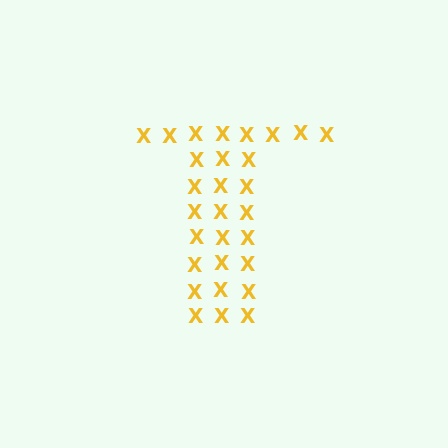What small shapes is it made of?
It is made of small letter X's.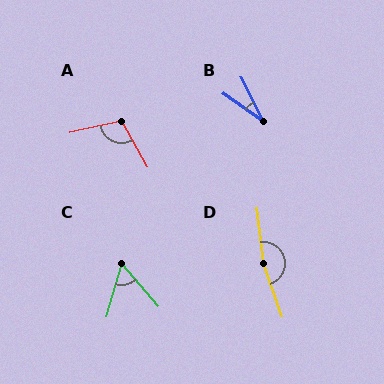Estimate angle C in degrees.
Approximately 57 degrees.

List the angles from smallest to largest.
B (28°), C (57°), A (106°), D (168°).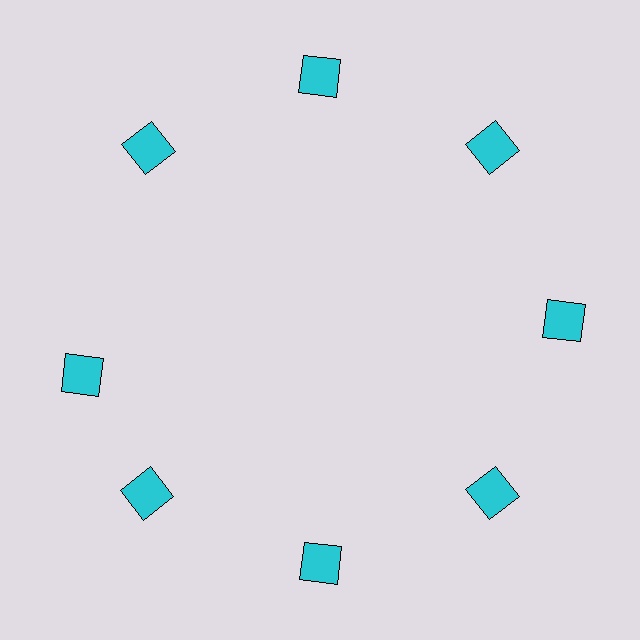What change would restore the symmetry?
The symmetry would be restored by rotating it back into even spacing with its neighbors so that all 8 squares sit at equal angles and equal distance from the center.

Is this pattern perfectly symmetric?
No. The 8 cyan squares are arranged in a ring, but one element near the 9 o'clock position is rotated out of alignment along the ring, breaking the 8-fold rotational symmetry.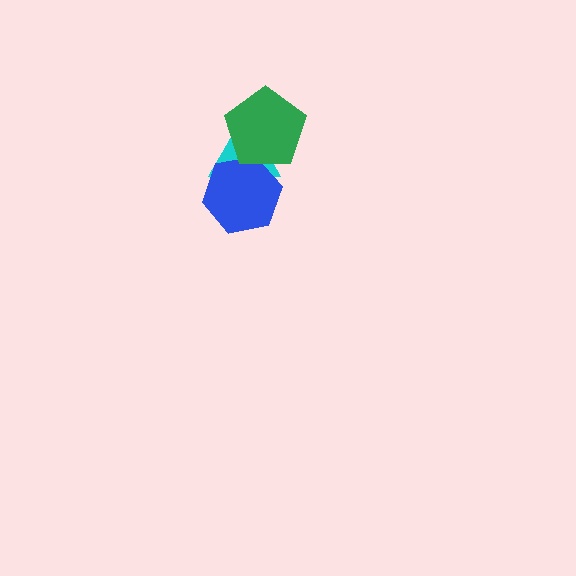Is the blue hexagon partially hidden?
Yes, it is partially covered by another shape.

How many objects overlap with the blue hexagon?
2 objects overlap with the blue hexagon.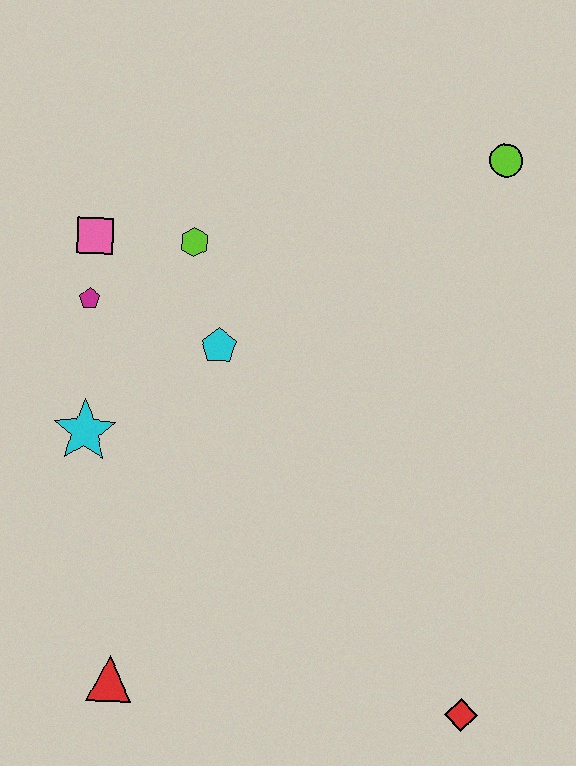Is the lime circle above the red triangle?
Yes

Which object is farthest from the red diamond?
The pink square is farthest from the red diamond.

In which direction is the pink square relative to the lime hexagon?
The pink square is to the left of the lime hexagon.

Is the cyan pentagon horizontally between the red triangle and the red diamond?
Yes